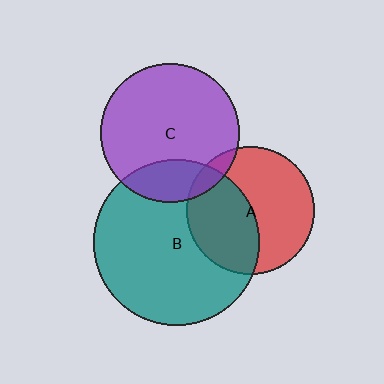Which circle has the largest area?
Circle B (teal).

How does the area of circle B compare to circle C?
Approximately 1.4 times.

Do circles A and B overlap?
Yes.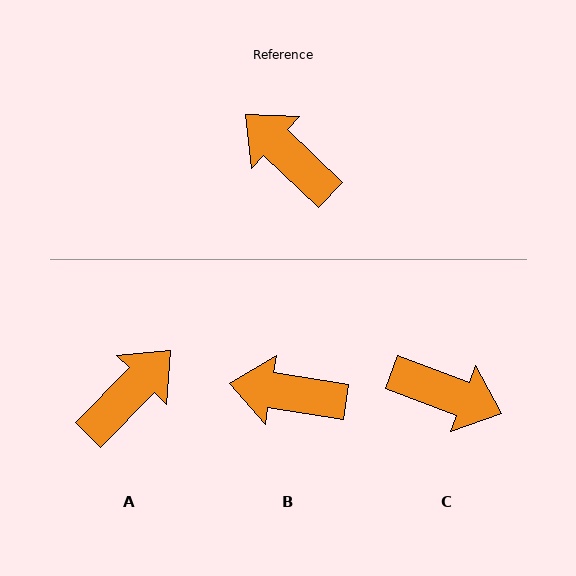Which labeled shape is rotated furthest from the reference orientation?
C, about 158 degrees away.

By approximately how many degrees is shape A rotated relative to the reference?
Approximately 91 degrees clockwise.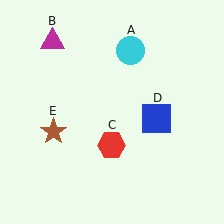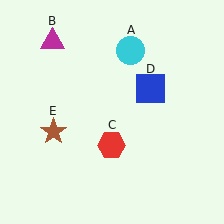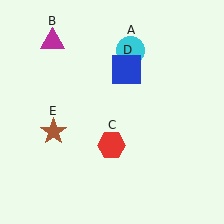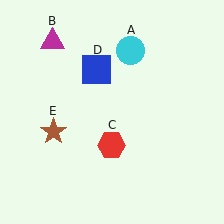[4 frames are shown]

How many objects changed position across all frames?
1 object changed position: blue square (object D).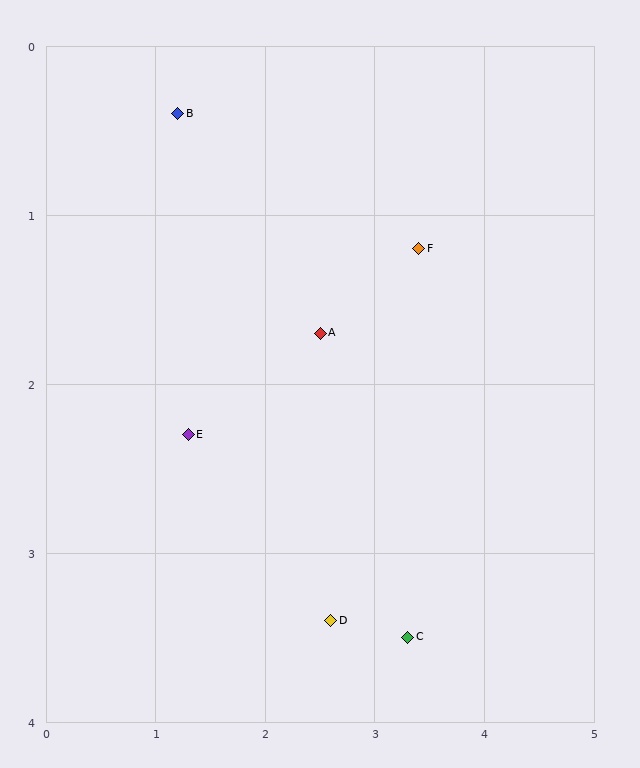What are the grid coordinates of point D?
Point D is at approximately (2.6, 3.4).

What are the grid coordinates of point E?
Point E is at approximately (1.3, 2.3).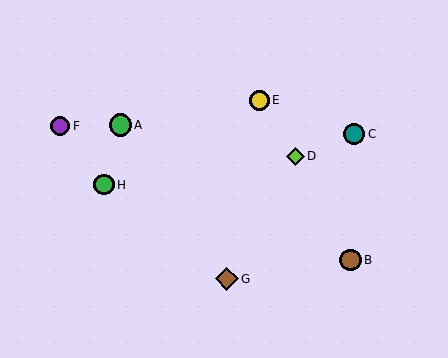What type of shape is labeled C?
Shape C is a teal circle.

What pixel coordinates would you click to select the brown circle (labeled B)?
Click at (350, 260) to select the brown circle B.